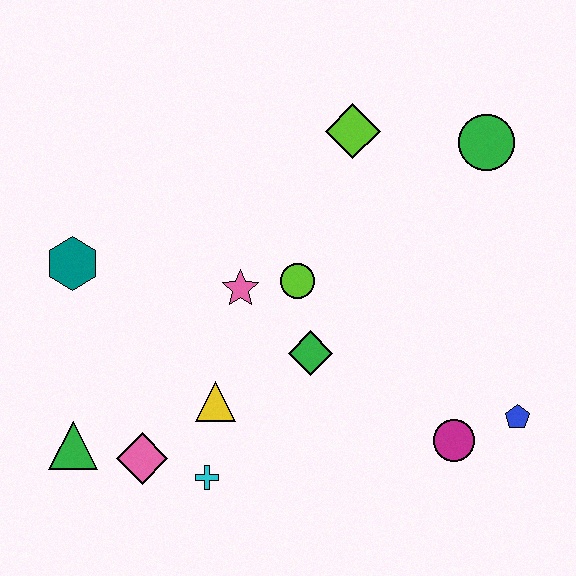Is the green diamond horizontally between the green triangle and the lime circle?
No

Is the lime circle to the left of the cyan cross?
No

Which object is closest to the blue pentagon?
The magenta circle is closest to the blue pentagon.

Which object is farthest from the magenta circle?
The teal hexagon is farthest from the magenta circle.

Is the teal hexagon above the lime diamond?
No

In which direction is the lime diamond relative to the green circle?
The lime diamond is to the left of the green circle.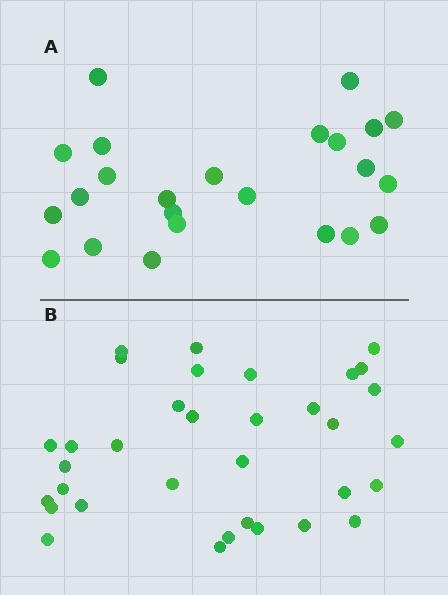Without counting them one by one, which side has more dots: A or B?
Region B (the bottom region) has more dots.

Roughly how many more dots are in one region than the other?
Region B has roughly 10 or so more dots than region A.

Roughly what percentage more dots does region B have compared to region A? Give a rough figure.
About 40% more.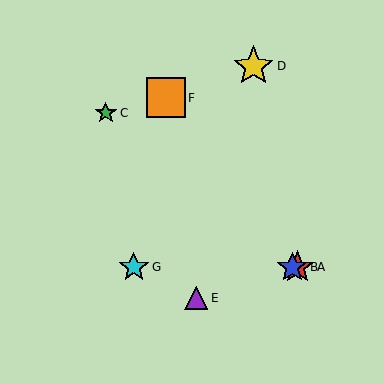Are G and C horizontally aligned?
No, G is at y≈267 and C is at y≈113.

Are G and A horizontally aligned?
Yes, both are at y≈267.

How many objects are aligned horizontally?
3 objects (A, B, G) are aligned horizontally.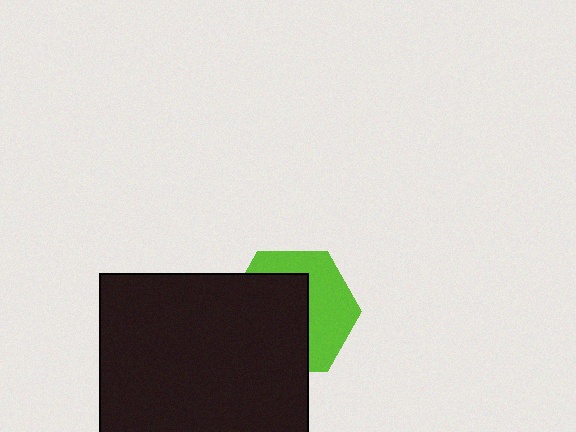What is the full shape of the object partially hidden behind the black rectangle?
The partially hidden object is a lime hexagon.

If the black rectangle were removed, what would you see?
You would see the complete lime hexagon.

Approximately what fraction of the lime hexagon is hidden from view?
Roughly 56% of the lime hexagon is hidden behind the black rectangle.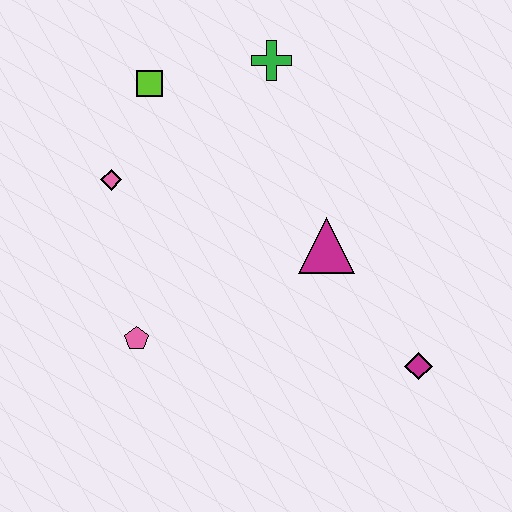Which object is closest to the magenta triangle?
The magenta diamond is closest to the magenta triangle.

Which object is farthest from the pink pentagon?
The green cross is farthest from the pink pentagon.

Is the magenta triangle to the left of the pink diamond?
No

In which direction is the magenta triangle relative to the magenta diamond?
The magenta triangle is above the magenta diamond.